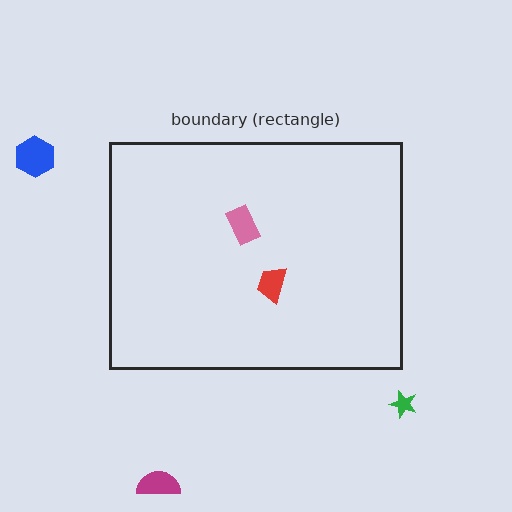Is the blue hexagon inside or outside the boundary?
Outside.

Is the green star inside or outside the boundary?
Outside.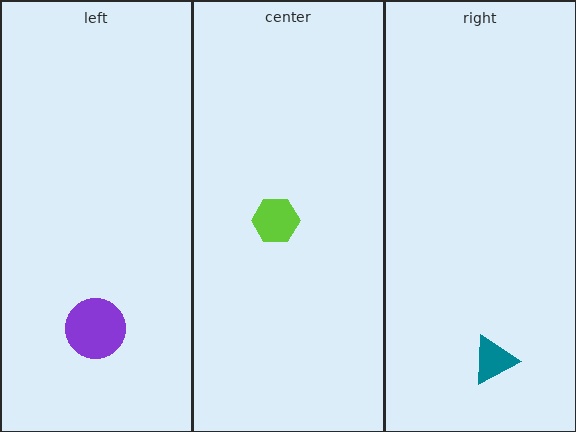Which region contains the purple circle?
The left region.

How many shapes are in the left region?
1.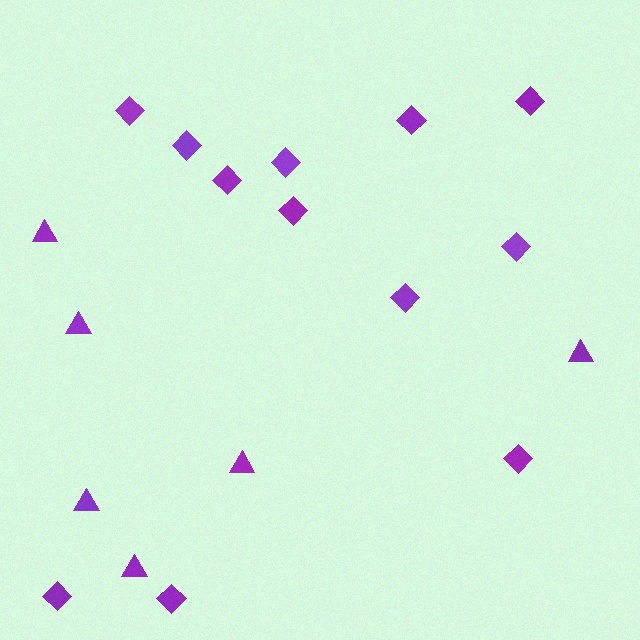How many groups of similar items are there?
There are 2 groups: one group of diamonds (12) and one group of triangles (6).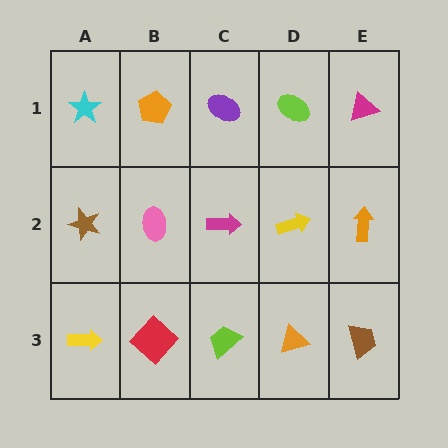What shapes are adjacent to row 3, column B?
A pink ellipse (row 2, column B), a yellow arrow (row 3, column A), a lime trapezoid (row 3, column C).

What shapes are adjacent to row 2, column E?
A magenta triangle (row 1, column E), a brown trapezoid (row 3, column E), a yellow arrow (row 2, column D).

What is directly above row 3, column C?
A magenta arrow.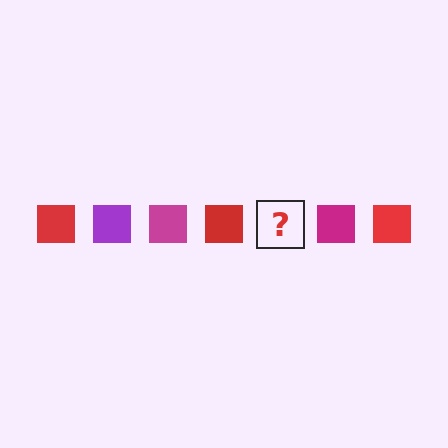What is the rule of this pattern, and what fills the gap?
The rule is that the pattern cycles through red, purple, magenta squares. The gap should be filled with a purple square.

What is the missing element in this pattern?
The missing element is a purple square.